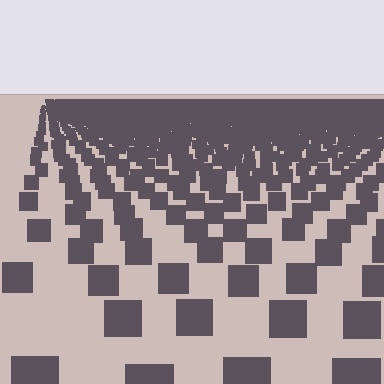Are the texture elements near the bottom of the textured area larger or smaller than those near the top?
Larger. Near the bottom, elements are closer to the viewer and appear at a bigger on-screen size.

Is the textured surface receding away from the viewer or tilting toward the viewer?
The surface is receding away from the viewer. Texture elements get smaller and denser toward the top.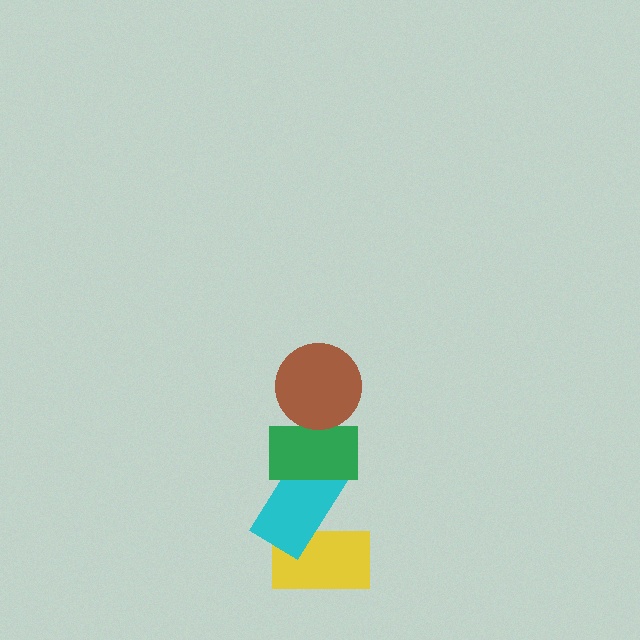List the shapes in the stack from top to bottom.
From top to bottom: the brown circle, the green rectangle, the cyan rectangle, the yellow rectangle.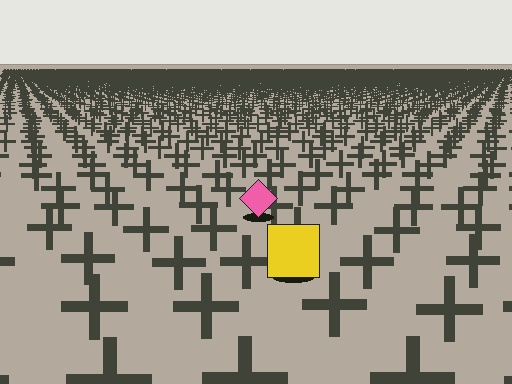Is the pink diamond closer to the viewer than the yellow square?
No. The yellow square is closer — you can tell from the texture gradient: the ground texture is coarser near it.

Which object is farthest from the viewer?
The pink diamond is farthest from the viewer. It appears smaller and the ground texture around it is denser.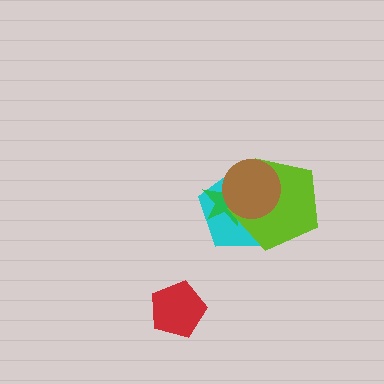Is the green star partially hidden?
Yes, it is partially covered by another shape.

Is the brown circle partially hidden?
No, no other shape covers it.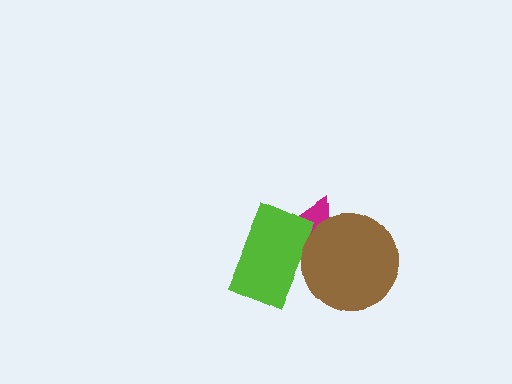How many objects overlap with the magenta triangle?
2 objects overlap with the magenta triangle.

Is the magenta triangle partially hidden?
Yes, it is partially covered by another shape.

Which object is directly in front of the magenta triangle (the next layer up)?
The lime rectangle is directly in front of the magenta triangle.